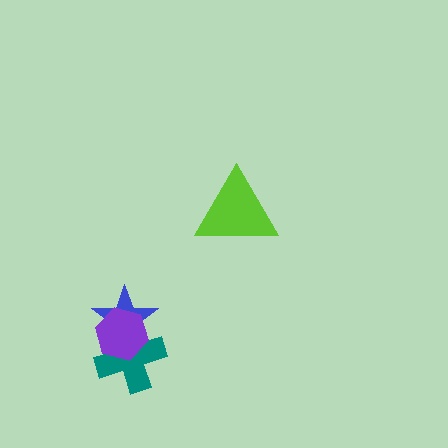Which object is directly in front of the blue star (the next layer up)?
The teal cross is directly in front of the blue star.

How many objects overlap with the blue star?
2 objects overlap with the blue star.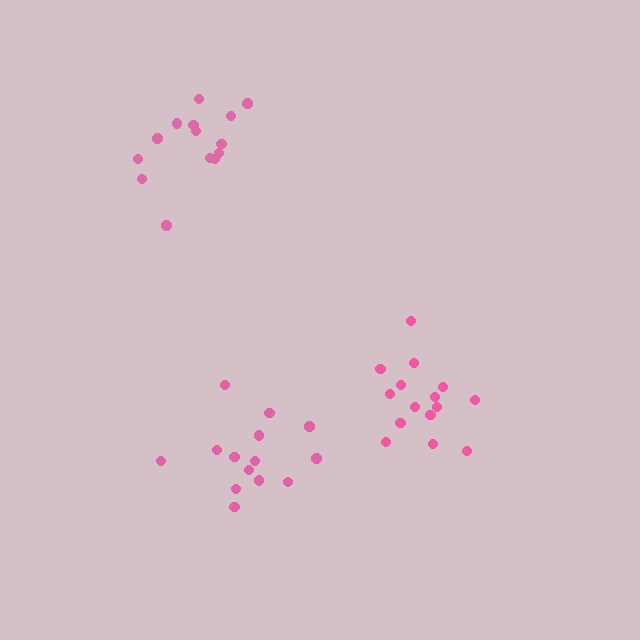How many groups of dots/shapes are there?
There are 3 groups.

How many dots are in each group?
Group 1: 15 dots, Group 2: 14 dots, Group 3: 14 dots (43 total).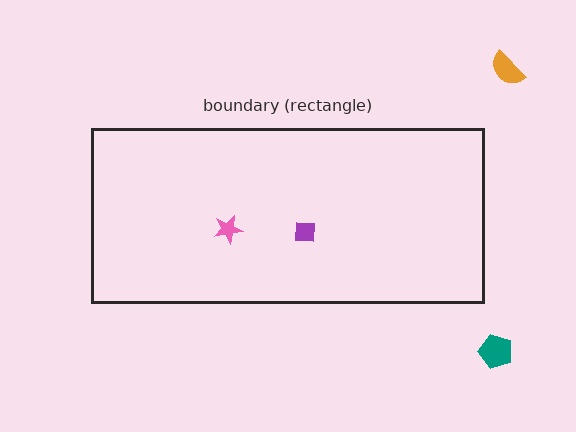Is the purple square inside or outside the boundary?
Inside.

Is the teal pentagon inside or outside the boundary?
Outside.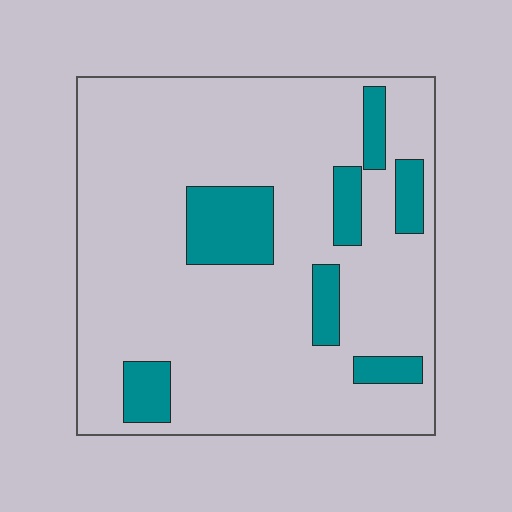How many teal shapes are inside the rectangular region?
7.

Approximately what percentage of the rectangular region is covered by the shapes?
Approximately 15%.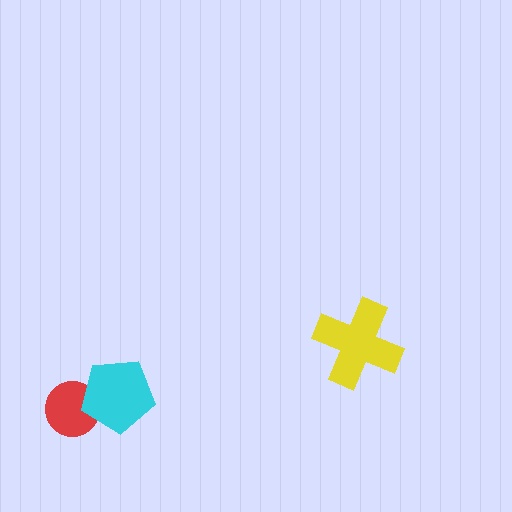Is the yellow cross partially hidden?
No, no other shape covers it.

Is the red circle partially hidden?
Yes, it is partially covered by another shape.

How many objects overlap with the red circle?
1 object overlaps with the red circle.